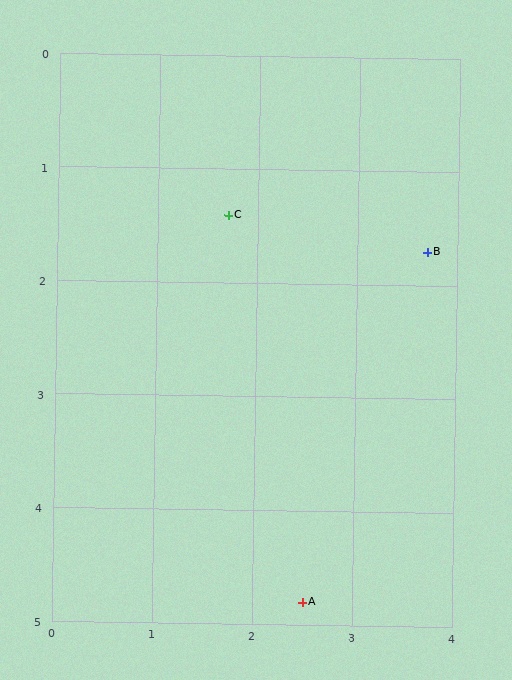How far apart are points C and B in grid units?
Points C and B are about 2.0 grid units apart.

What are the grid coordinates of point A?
Point A is at approximately (2.5, 4.8).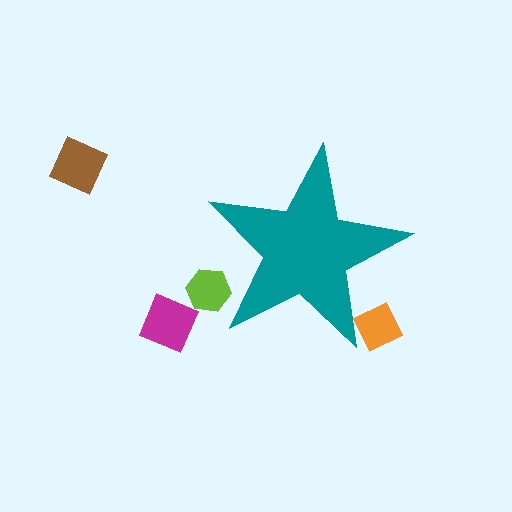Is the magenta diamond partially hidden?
No, the magenta diamond is fully visible.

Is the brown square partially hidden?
No, the brown square is fully visible.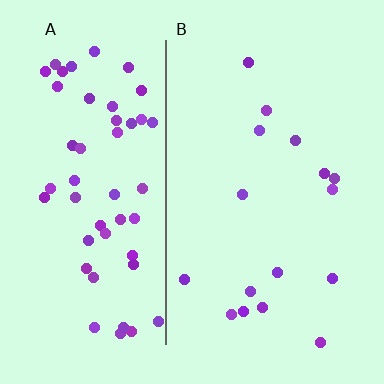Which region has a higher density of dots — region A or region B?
A (the left).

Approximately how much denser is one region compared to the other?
Approximately 3.3× — region A over region B.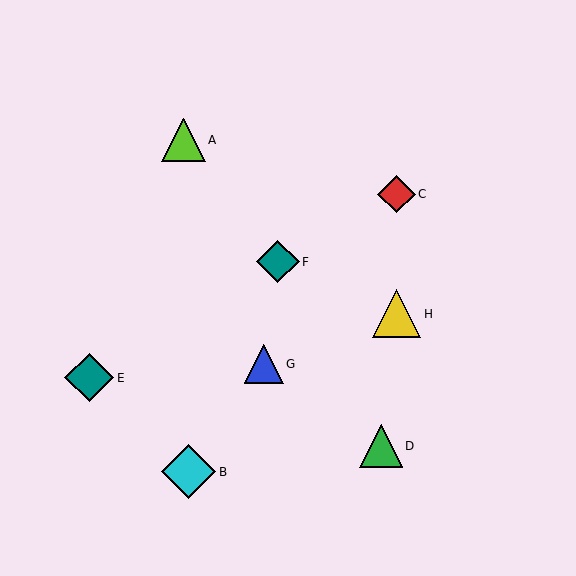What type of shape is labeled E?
Shape E is a teal diamond.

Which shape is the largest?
The cyan diamond (labeled B) is the largest.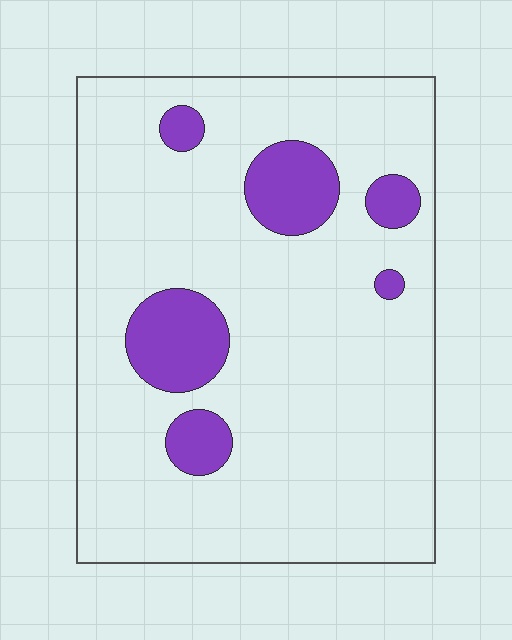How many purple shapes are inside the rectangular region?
6.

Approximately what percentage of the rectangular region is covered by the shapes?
Approximately 15%.